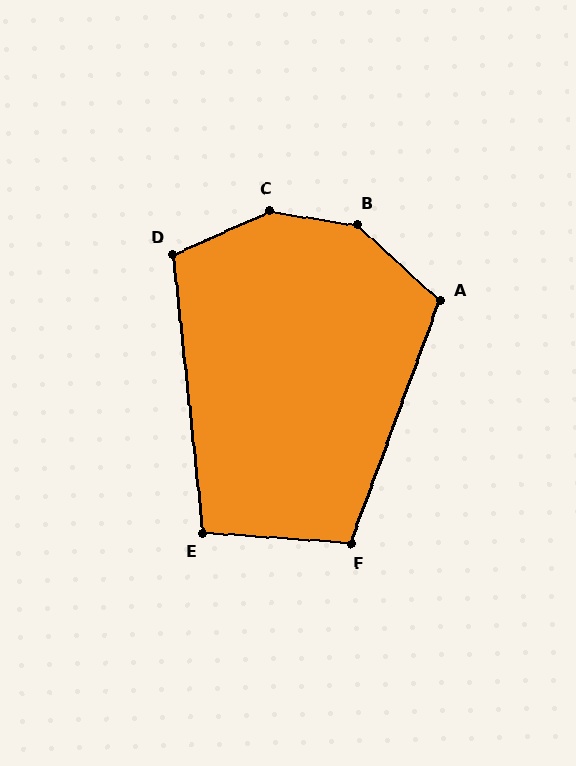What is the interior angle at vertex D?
Approximately 108 degrees (obtuse).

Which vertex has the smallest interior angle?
E, at approximately 100 degrees.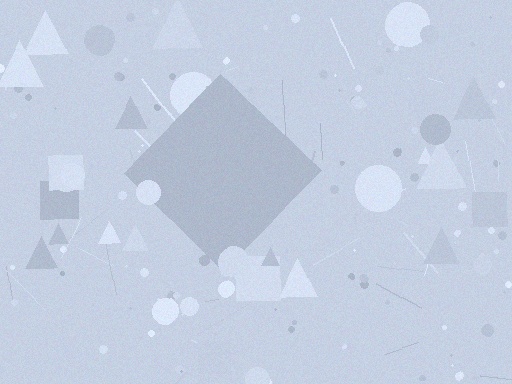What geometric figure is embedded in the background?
A diamond is embedded in the background.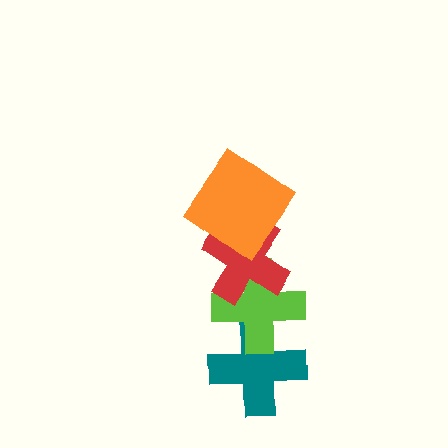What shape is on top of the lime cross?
The red cross is on top of the lime cross.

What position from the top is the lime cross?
The lime cross is 3rd from the top.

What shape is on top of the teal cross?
The lime cross is on top of the teal cross.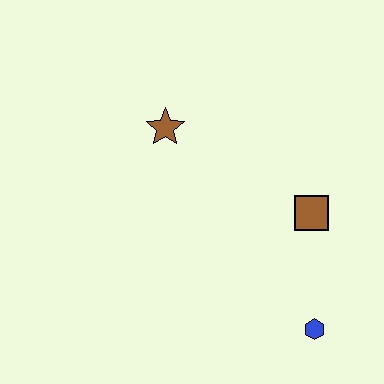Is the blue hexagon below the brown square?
Yes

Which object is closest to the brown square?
The blue hexagon is closest to the brown square.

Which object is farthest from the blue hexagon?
The brown star is farthest from the blue hexagon.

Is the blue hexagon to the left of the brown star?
No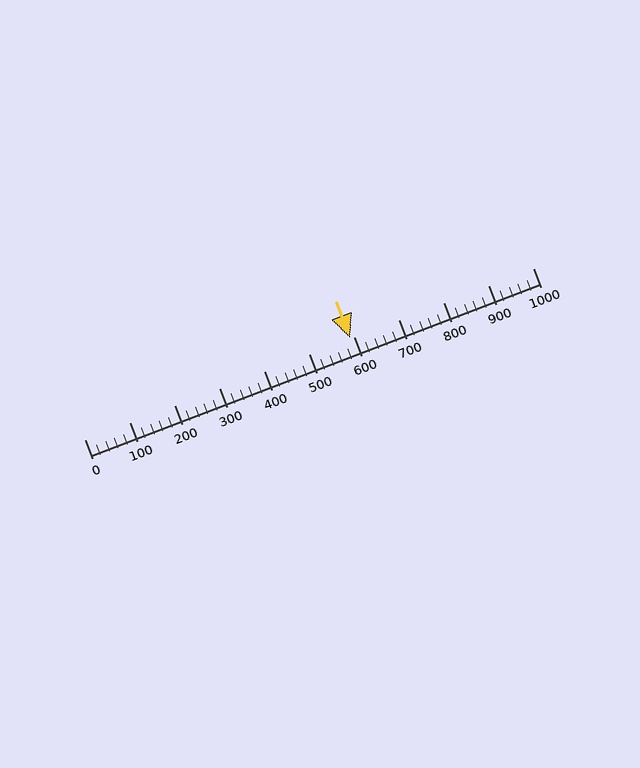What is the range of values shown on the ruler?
The ruler shows values from 0 to 1000.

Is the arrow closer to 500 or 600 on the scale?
The arrow is closer to 600.